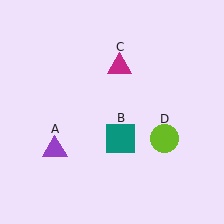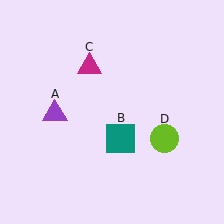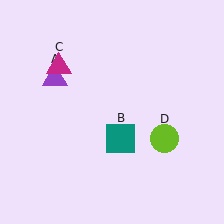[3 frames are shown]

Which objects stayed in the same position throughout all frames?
Teal square (object B) and lime circle (object D) remained stationary.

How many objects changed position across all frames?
2 objects changed position: purple triangle (object A), magenta triangle (object C).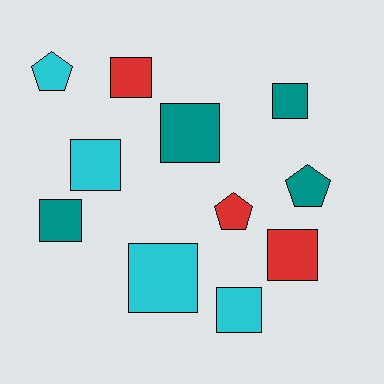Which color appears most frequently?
Cyan, with 4 objects.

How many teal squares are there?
There are 3 teal squares.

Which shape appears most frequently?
Square, with 8 objects.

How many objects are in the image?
There are 11 objects.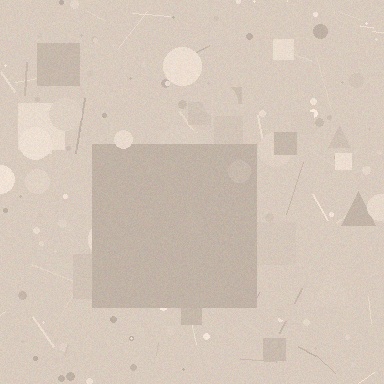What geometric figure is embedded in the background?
A square is embedded in the background.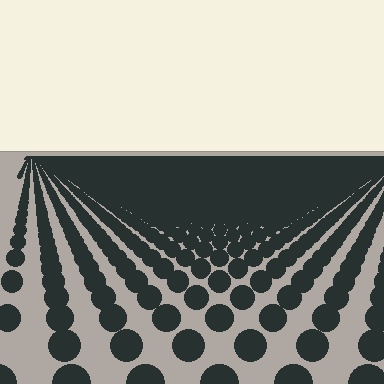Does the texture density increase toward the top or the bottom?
Density increases toward the top.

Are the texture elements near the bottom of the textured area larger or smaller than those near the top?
Larger. Near the bottom, elements are closer to the viewer and appear at a bigger on-screen size.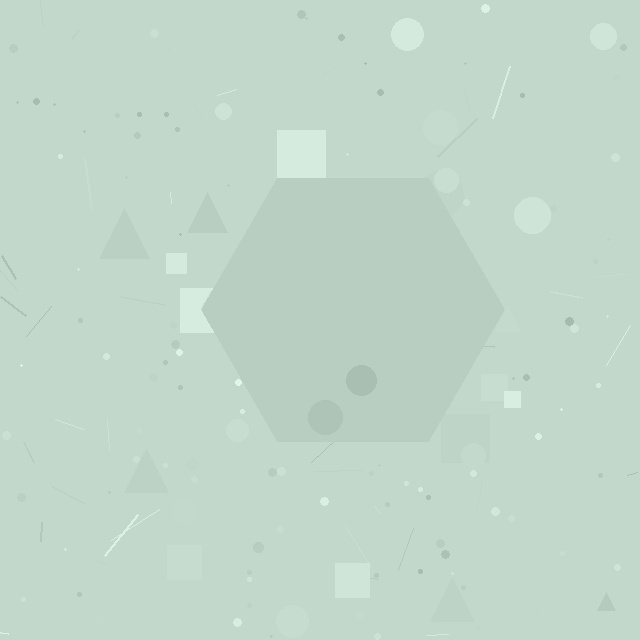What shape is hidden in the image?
A hexagon is hidden in the image.